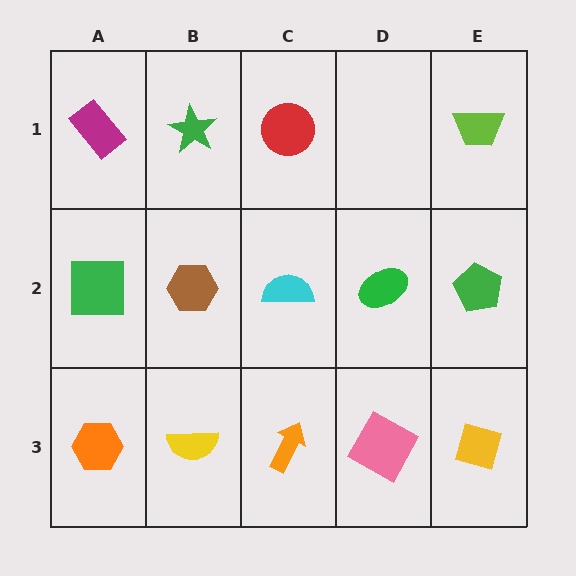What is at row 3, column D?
A pink square.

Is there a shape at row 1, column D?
No, that cell is empty.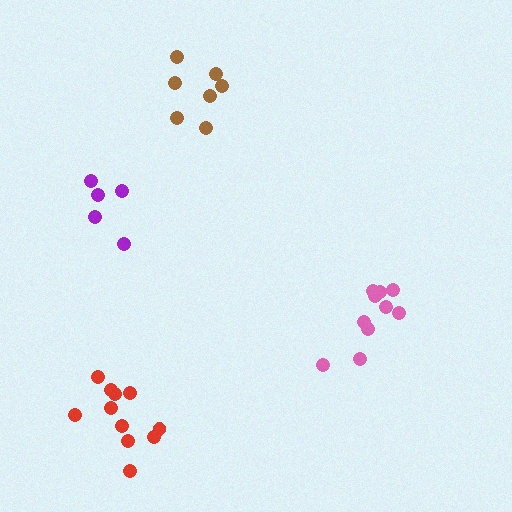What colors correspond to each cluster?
The clusters are colored: pink, brown, red, purple.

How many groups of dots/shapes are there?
There are 4 groups.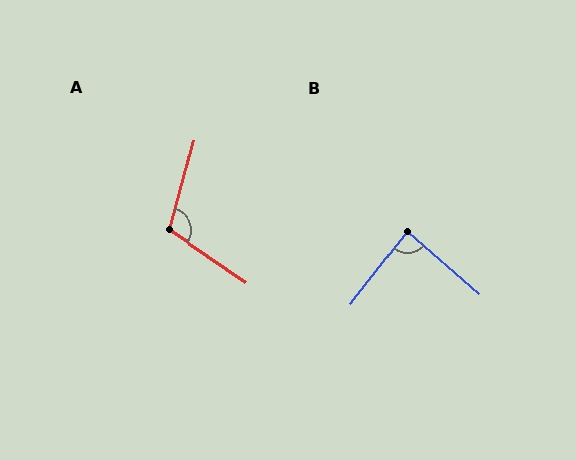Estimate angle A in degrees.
Approximately 109 degrees.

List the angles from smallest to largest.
B (86°), A (109°).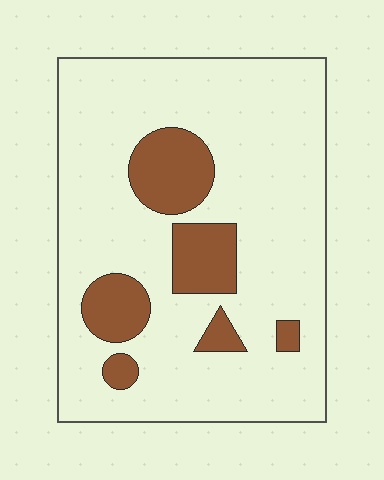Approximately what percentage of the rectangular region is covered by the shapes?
Approximately 20%.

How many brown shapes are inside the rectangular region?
6.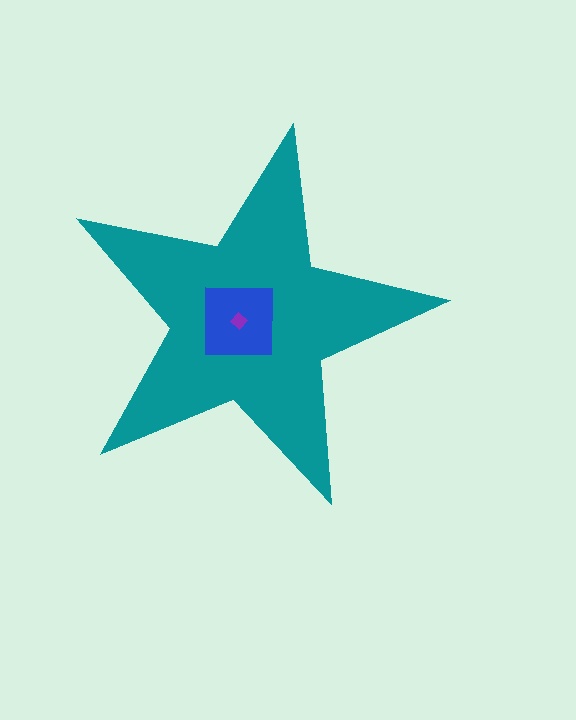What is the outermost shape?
The teal star.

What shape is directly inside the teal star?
The blue square.